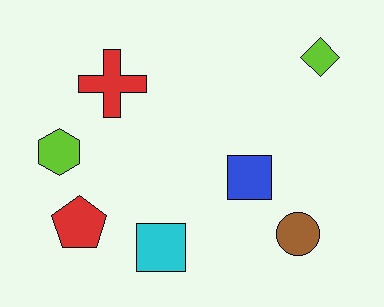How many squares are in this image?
There are 2 squares.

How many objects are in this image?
There are 7 objects.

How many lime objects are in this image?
There are 2 lime objects.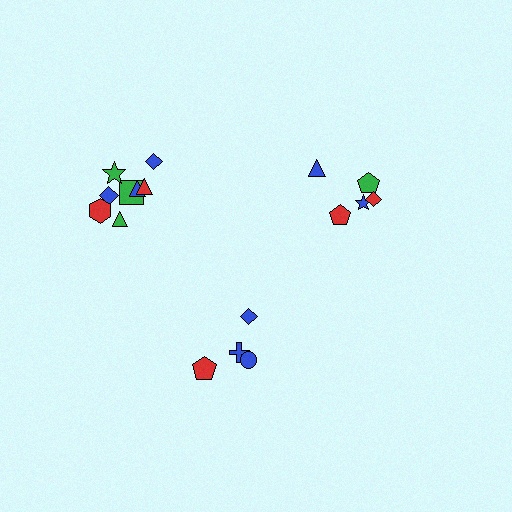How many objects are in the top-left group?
There are 8 objects.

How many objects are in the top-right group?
There are 5 objects.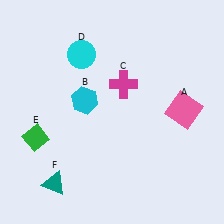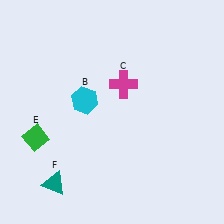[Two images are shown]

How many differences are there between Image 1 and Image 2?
There are 2 differences between the two images.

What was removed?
The pink square (A), the cyan circle (D) were removed in Image 2.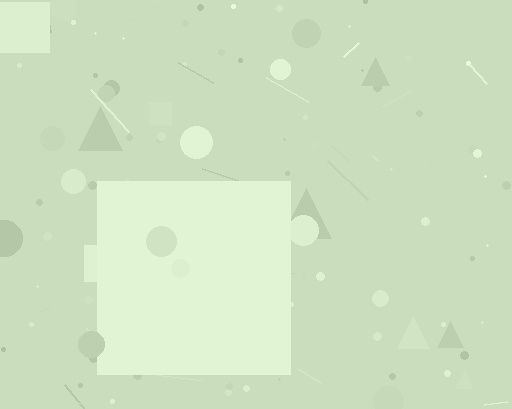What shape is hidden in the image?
A square is hidden in the image.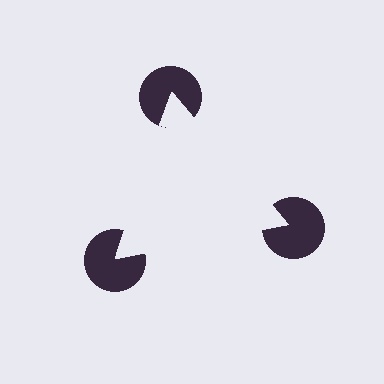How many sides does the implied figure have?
3 sides.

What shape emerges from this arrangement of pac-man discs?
An illusory triangle — its edges are inferred from the aligned wedge cuts in the pac-man discs, not physically drawn.